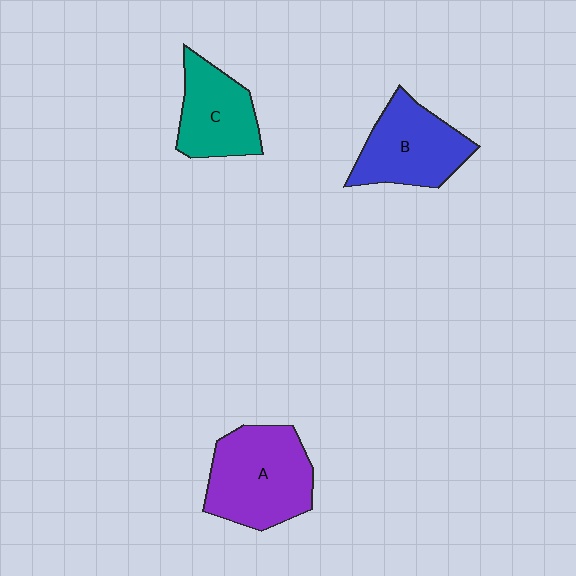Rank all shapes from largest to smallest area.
From largest to smallest: A (purple), B (blue), C (teal).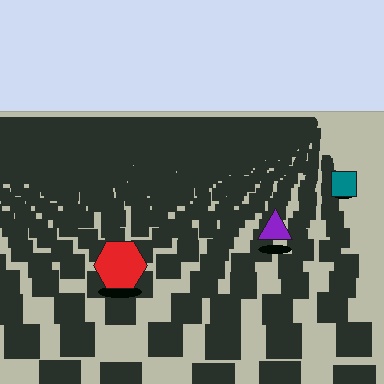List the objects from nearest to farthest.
From nearest to farthest: the red hexagon, the purple triangle, the teal square.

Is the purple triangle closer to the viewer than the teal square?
Yes. The purple triangle is closer — you can tell from the texture gradient: the ground texture is coarser near it.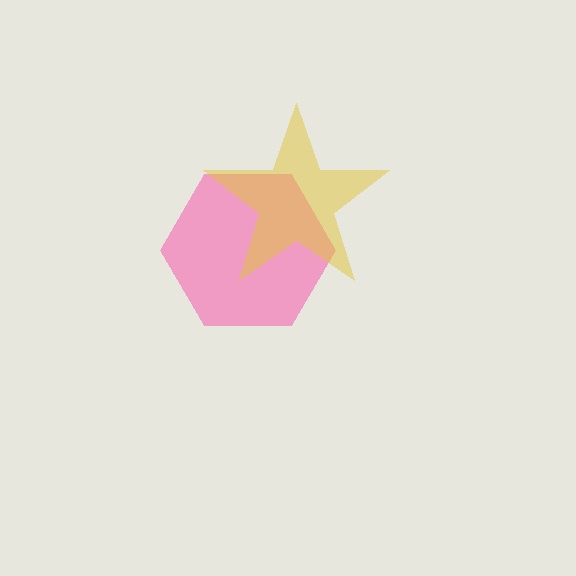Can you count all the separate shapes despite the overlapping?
Yes, there are 2 separate shapes.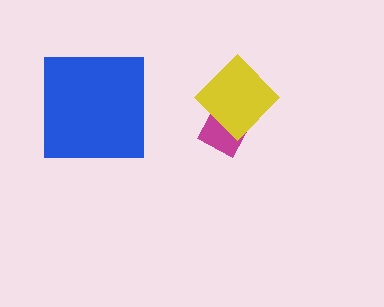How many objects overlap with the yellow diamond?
1 object overlaps with the yellow diamond.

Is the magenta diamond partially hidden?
Yes, it is partially covered by another shape.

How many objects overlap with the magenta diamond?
1 object overlaps with the magenta diamond.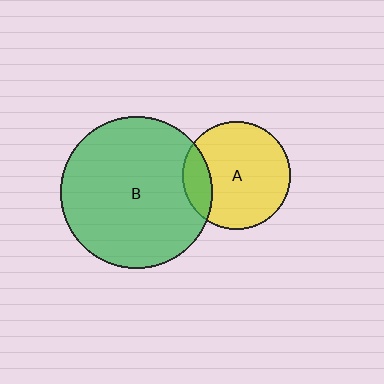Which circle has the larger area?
Circle B (green).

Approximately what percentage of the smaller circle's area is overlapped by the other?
Approximately 15%.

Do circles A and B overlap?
Yes.